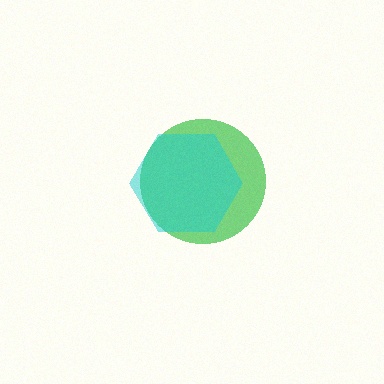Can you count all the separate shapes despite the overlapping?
Yes, there are 2 separate shapes.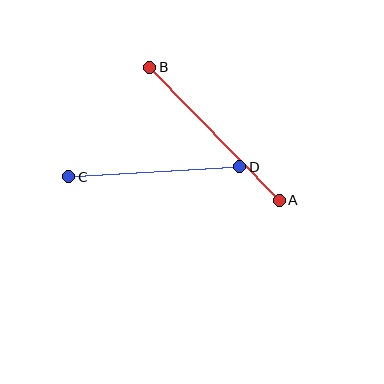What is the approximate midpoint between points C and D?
The midpoint is at approximately (154, 172) pixels.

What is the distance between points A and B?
The distance is approximately 186 pixels.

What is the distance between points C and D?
The distance is approximately 171 pixels.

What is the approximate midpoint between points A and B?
The midpoint is at approximately (215, 134) pixels.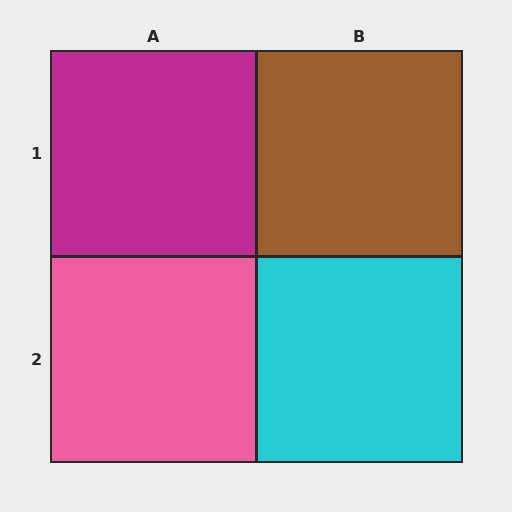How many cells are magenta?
1 cell is magenta.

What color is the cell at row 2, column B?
Cyan.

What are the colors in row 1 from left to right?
Magenta, brown.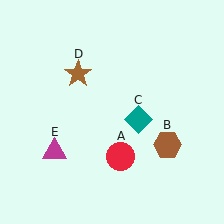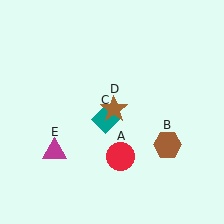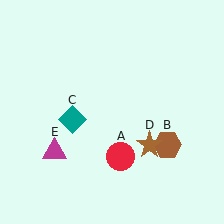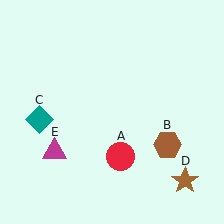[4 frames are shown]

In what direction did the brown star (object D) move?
The brown star (object D) moved down and to the right.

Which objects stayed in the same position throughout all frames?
Red circle (object A) and brown hexagon (object B) and magenta triangle (object E) remained stationary.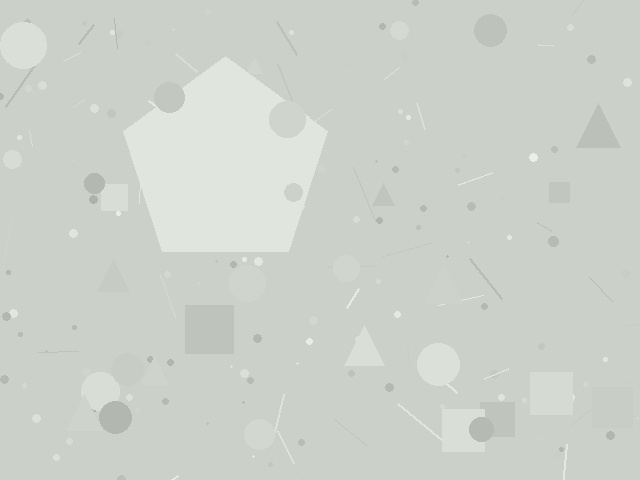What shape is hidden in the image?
A pentagon is hidden in the image.